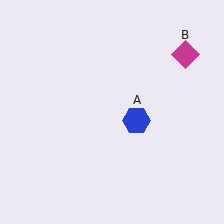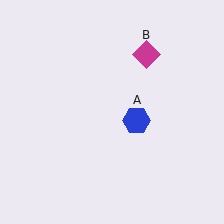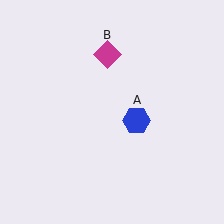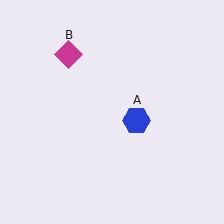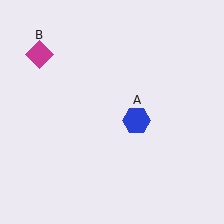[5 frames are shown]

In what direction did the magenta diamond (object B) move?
The magenta diamond (object B) moved left.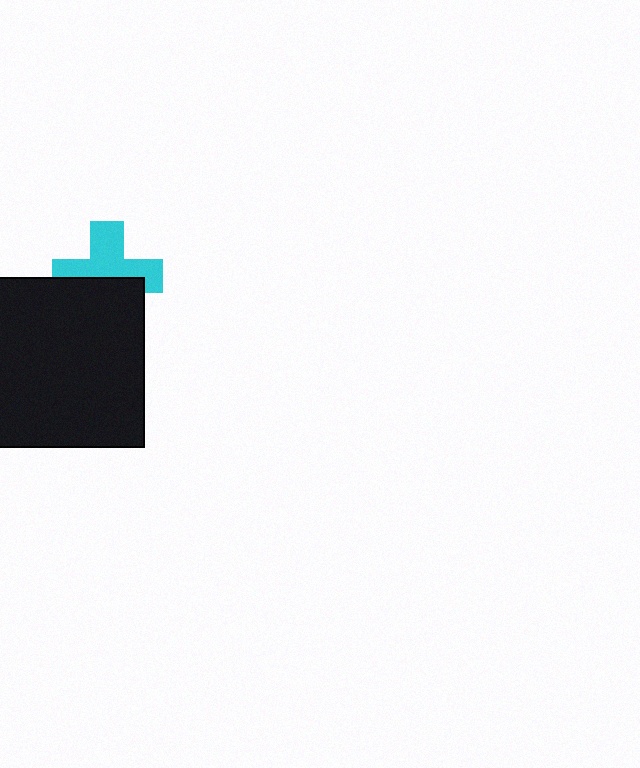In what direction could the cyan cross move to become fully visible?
The cyan cross could move up. That would shift it out from behind the black rectangle entirely.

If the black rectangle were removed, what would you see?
You would see the complete cyan cross.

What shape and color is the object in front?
The object in front is a black rectangle.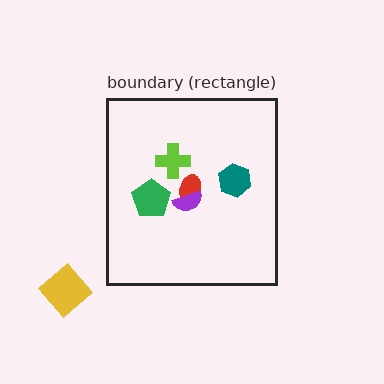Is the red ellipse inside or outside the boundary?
Inside.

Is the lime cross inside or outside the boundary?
Inside.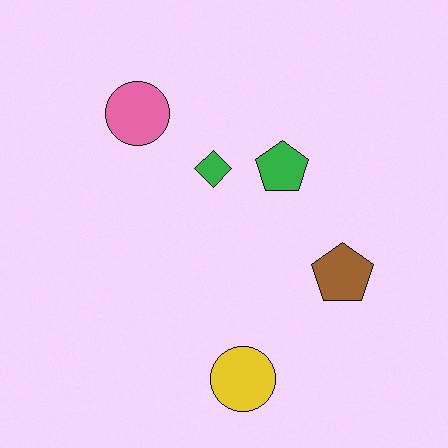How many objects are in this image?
There are 5 objects.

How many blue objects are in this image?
There are no blue objects.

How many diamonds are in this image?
There is 1 diamond.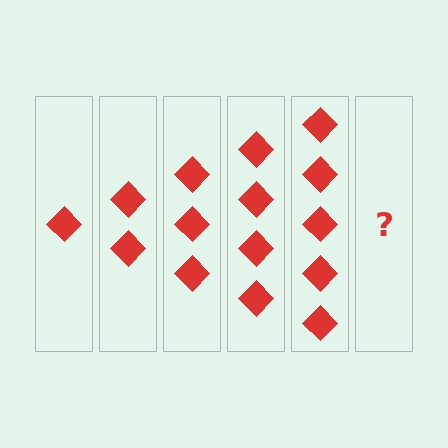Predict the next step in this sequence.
The next step is 6 diamonds.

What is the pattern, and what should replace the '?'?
The pattern is that each step adds one more diamond. The '?' should be 6 diamonds.